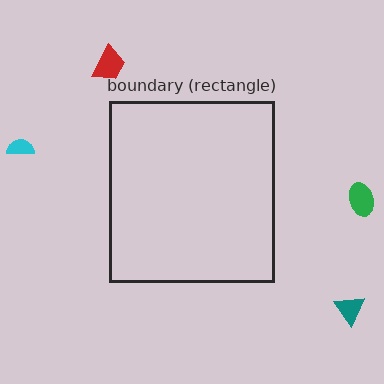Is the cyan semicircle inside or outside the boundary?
Outside.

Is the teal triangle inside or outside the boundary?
Outside.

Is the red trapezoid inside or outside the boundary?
Outside.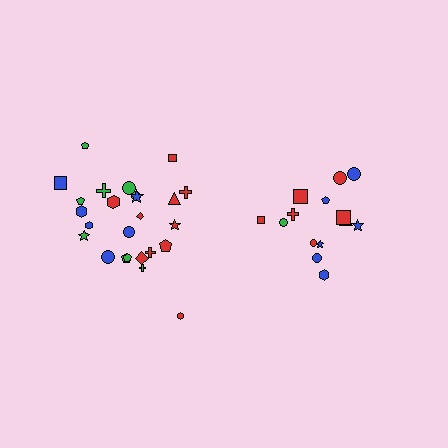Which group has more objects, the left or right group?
The left group.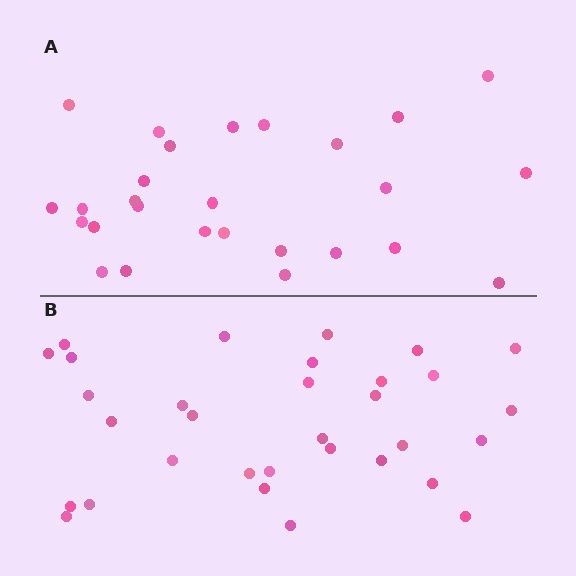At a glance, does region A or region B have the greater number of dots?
Region B (the bottom region) has more dots.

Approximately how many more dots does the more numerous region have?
Region B has about 5 more dots than region A.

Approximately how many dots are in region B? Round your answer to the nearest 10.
About 30 dots. (The exact count is 32, which rounds to 30.)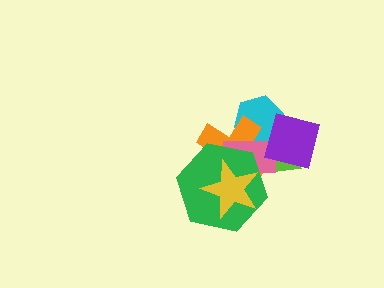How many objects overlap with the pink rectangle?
6 objects overlap with the pink rectangle.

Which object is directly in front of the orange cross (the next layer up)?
The pink rectangle is directly in front of the orange cross.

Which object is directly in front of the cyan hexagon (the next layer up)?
The orange cross is directly in front of the cyan hexagon.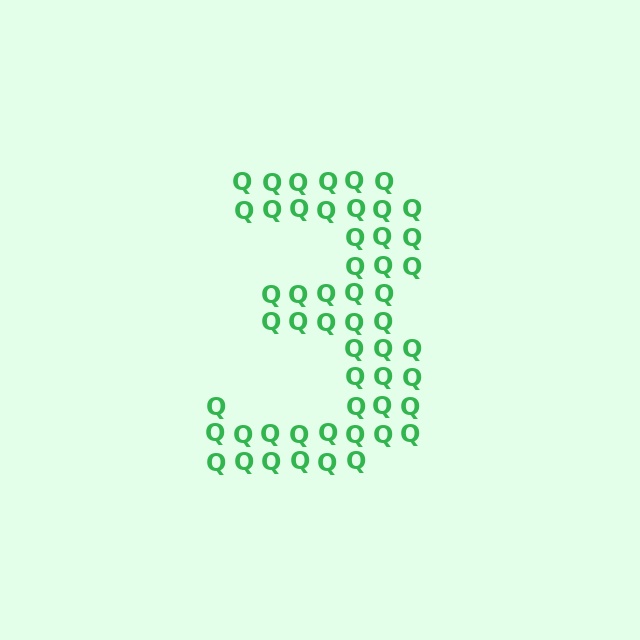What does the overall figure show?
The overall figure shows the digit 3.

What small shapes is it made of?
It is made of small letter Q's.